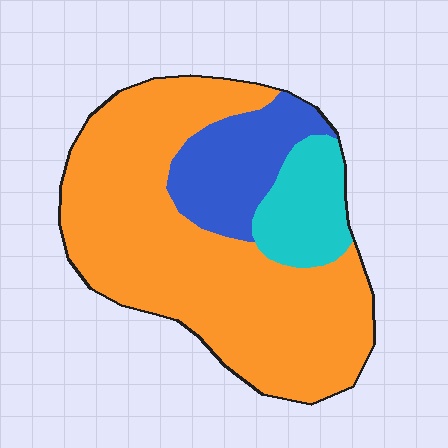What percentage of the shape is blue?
Blue covers 17% of the shape.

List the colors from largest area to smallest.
From largest to smallest: orange, blue, cyan.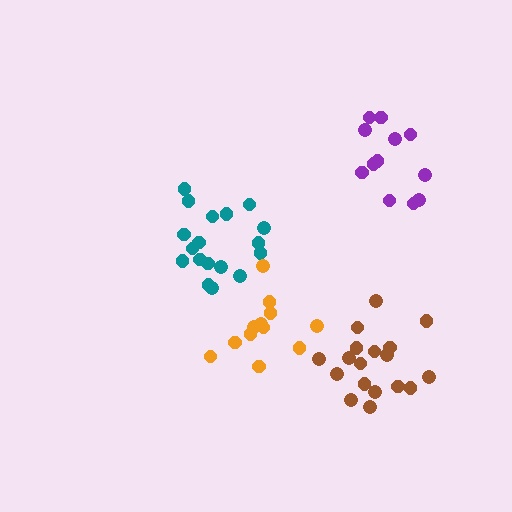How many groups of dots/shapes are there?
There are 4 groups.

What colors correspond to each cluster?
The clusters are colored: teal, orange, brown, purple.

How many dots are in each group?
Group 1: 18 dots, Group 2: 12 dots, Group 3: 18 dots, Group 4: 12 dots (60 total).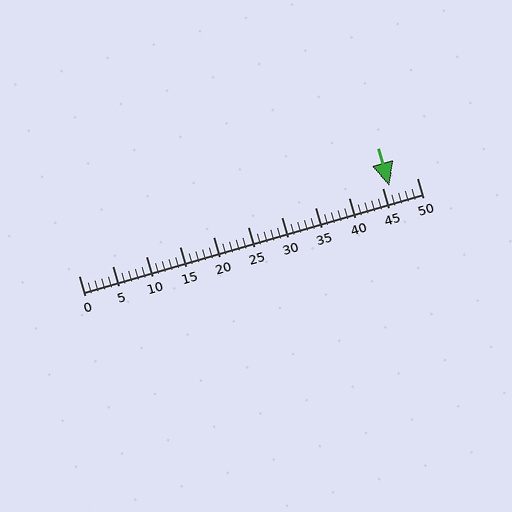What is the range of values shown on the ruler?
The ruler shows values from 0 to 50.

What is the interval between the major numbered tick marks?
The major tick marks are spaced 5 units apart.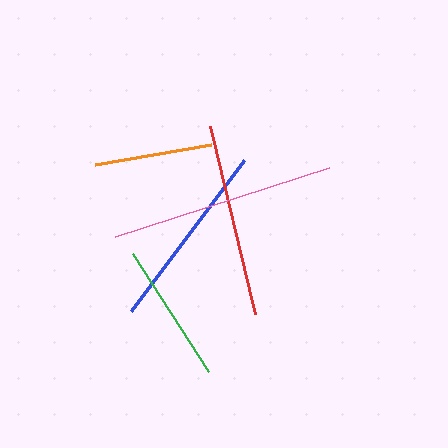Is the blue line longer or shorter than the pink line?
The pink line is longer than the blue line.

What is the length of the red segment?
The red segment is approximately 193 pixels long.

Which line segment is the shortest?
The orange line is the shortest at approximately 118 pixels.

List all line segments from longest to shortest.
From longest to shortest: pink, red, blue, green, orange.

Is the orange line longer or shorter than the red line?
The red line is longer than the orange line.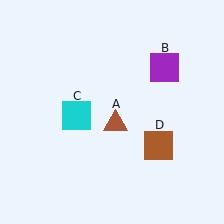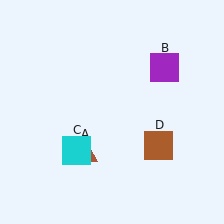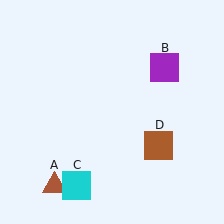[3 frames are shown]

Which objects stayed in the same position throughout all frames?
Purple square (object B) and brown square (object D) remained stationary.